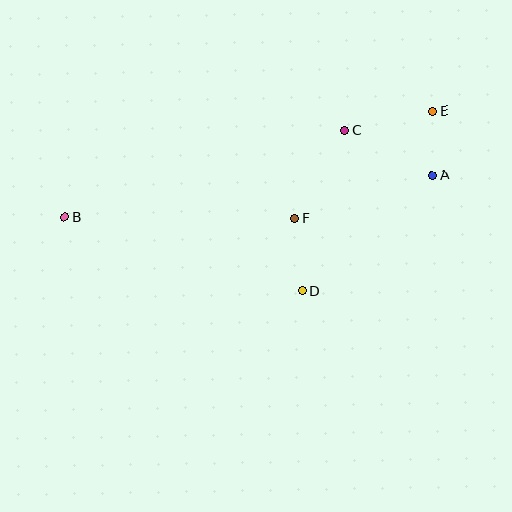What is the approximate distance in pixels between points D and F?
The distance between D and F is approximately 72 pixels.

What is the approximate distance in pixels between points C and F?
The distance between C and F is approximately 101 pixels.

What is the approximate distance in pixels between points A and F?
The distance between A and F is approximately 144 pixels.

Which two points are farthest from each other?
Points B and E are farthest from each other.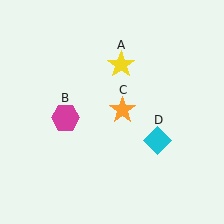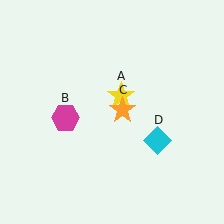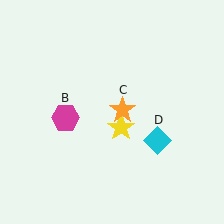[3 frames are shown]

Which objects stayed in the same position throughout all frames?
Magenta hexagon (object B) and orange star (object C) and cyan diamond (object D) remained stationary.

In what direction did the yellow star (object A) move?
The yellow star (object A) moved down.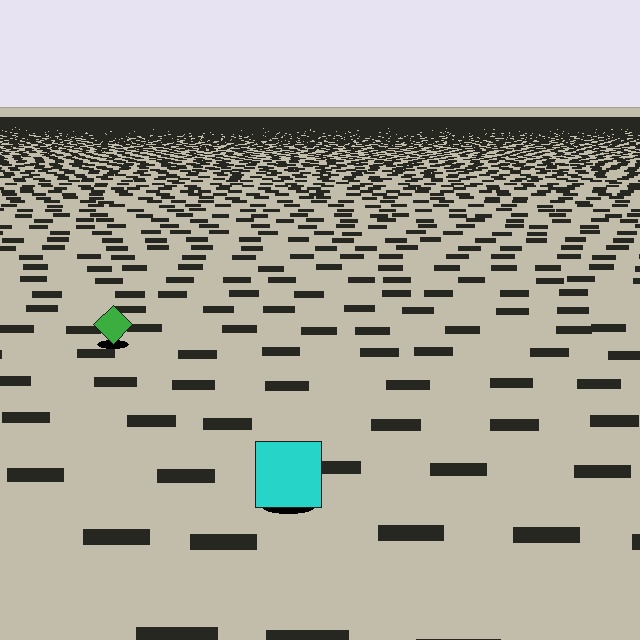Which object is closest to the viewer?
The cyan square is closest. The texture marks near it are larger and more spread out.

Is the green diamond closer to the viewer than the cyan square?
No. The cyan square is closer — you can tell from the texture gradient: the ground texture is coarser near it.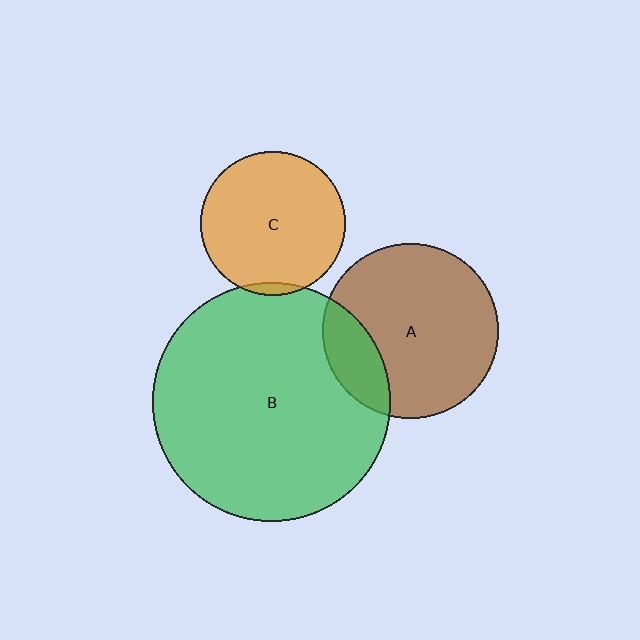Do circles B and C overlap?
Yes.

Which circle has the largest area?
Circle B (green).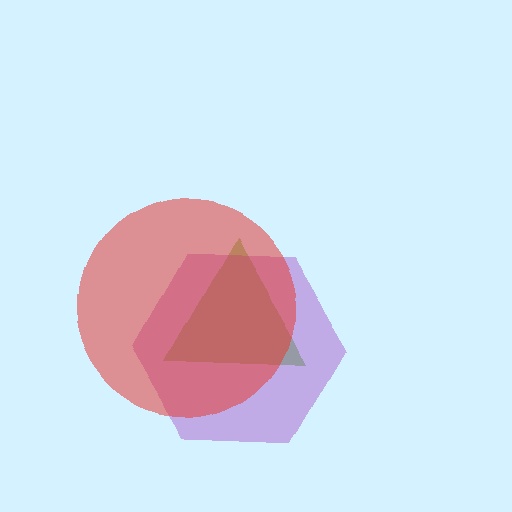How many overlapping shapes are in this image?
There are 3 overlapping shapes in the image.